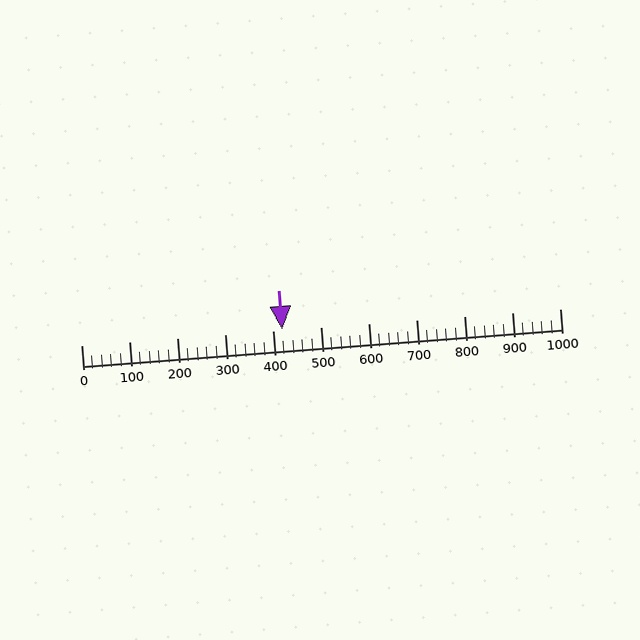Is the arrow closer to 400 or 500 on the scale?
The arrow is closer to 400.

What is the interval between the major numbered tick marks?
The major tick marks are spaced 100 units apart.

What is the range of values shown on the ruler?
The ruler shows values from 0 to 1000.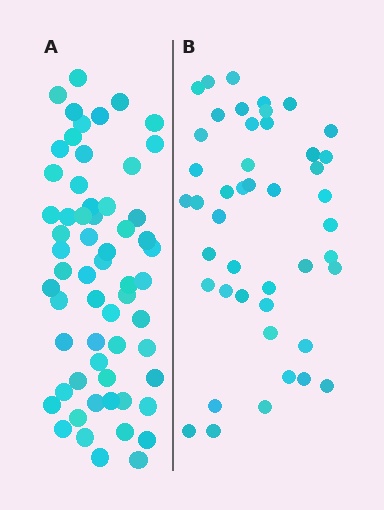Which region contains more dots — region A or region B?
Region A (the left region) has more dots.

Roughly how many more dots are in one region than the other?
Region A has approximately 15 more dots than region B.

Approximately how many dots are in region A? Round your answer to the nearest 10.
About 60 dots.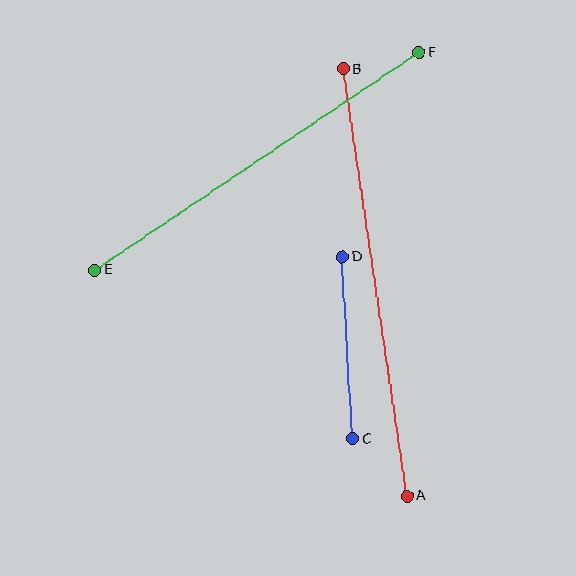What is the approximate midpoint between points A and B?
The midpoint is at approximately (375, 282) pixels.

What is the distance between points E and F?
The distance is approximately 390 pixels.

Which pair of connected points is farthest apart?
Points A and B are farthest apart.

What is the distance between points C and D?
The distance is approximately 182 pixels.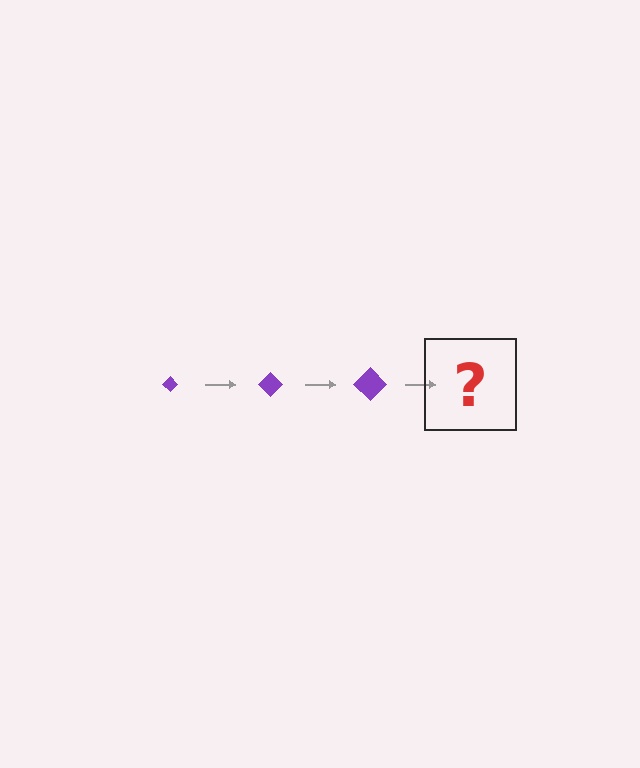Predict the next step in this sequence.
The next step is a purple diamond, larger than the previous one.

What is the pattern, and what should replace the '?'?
The pattern is that the diamond gets progressively larger each step. The '?' should be a purple diamond, larger than the previous one.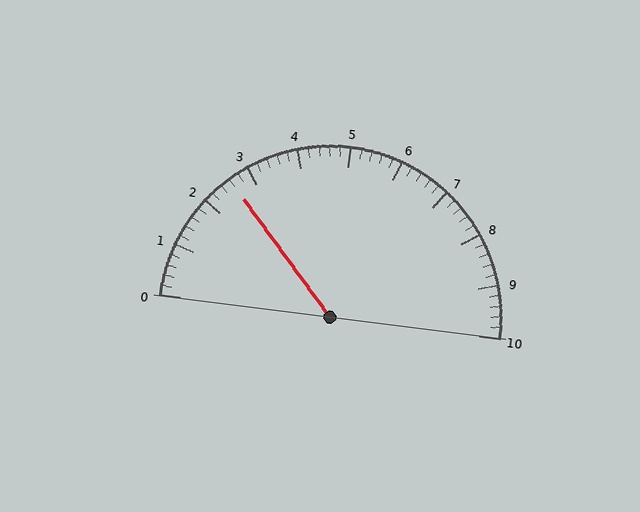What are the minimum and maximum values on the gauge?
The gauge ranges from 0 to 10.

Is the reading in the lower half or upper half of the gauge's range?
The reading is in the lower half of the range (0 to 10).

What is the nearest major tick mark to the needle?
The nearest major tick mark is 3.